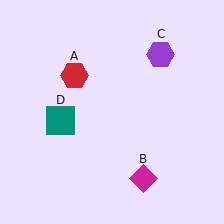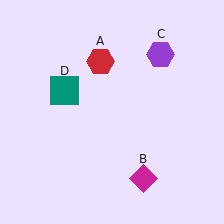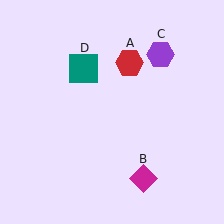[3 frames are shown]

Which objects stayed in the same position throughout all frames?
Magenta diamond (object B) and purple hexagon (object C) remained stationary.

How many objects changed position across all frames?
2 objects changed position: red hexagon (object A), teal square (object D).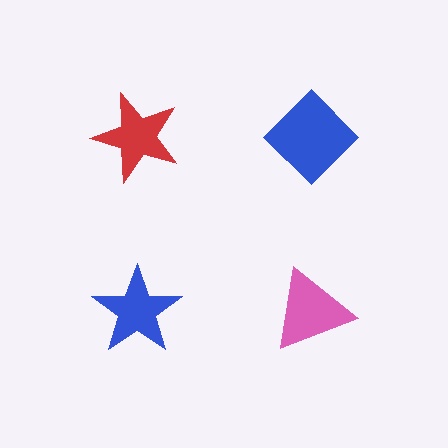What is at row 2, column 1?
A blue star.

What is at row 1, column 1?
A red star.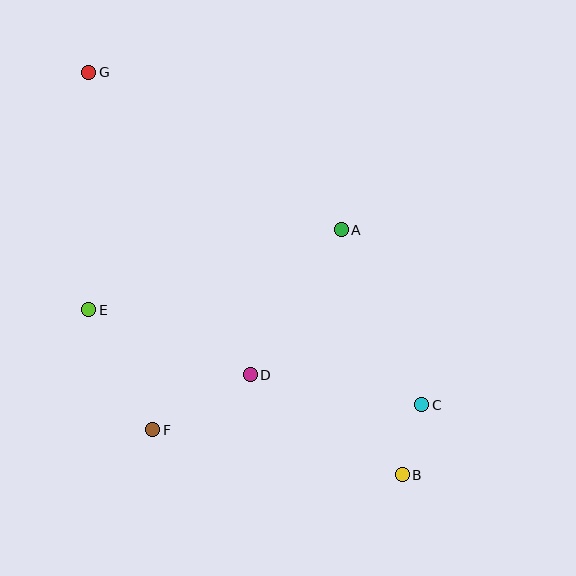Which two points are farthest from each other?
Points B and G are farthest from each other.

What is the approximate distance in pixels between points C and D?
The distance between C and D is approximately 174 pixels.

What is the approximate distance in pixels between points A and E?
The distance between A and E is approximately 265 pixels.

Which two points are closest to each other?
Points B and C are closest to each other.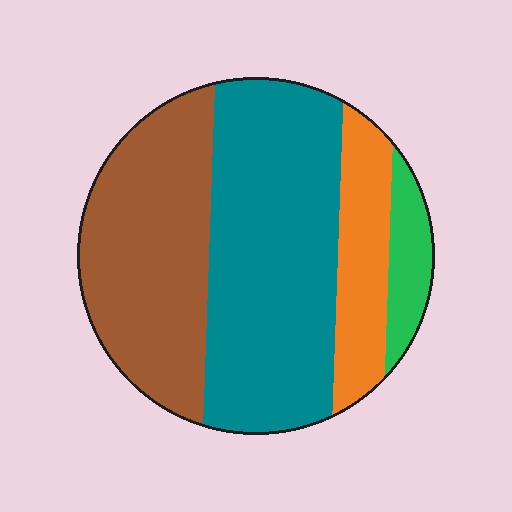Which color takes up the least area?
Green, at roughly 10%.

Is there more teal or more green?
Teal.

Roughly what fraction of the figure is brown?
Brown covers 33% of the figure.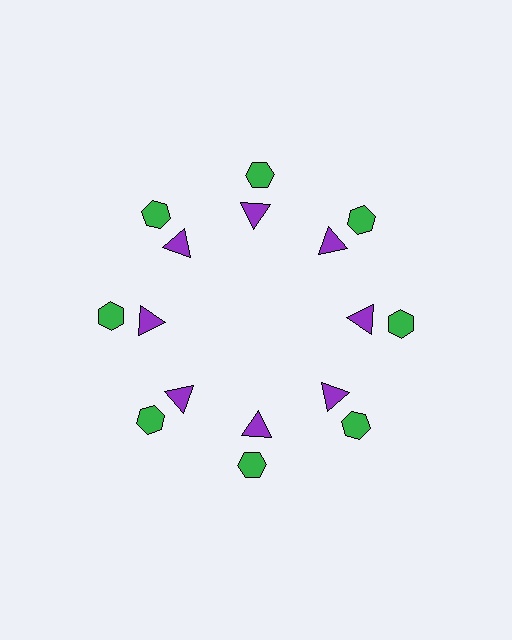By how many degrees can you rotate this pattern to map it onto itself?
The pattern maps onto itself every 45 degrees of rotation.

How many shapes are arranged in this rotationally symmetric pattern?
There are 16 shapes, arranged in 8 groups of 2.